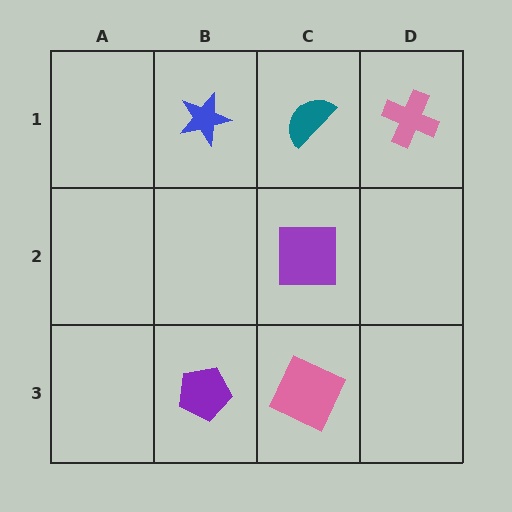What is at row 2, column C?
A purple square.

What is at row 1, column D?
A pink cross.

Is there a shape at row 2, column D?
No, that cell is empty.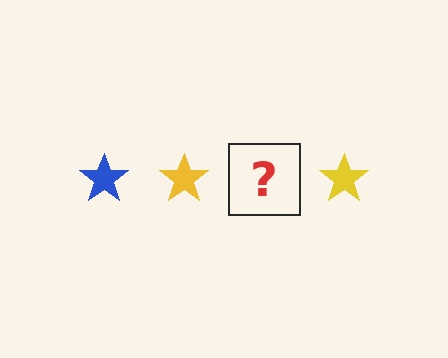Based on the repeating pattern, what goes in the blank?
The blank should be a blue star.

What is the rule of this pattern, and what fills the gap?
The rule is that the pattern cycles through blue, yellow stars. The gap should be filled with a blue star.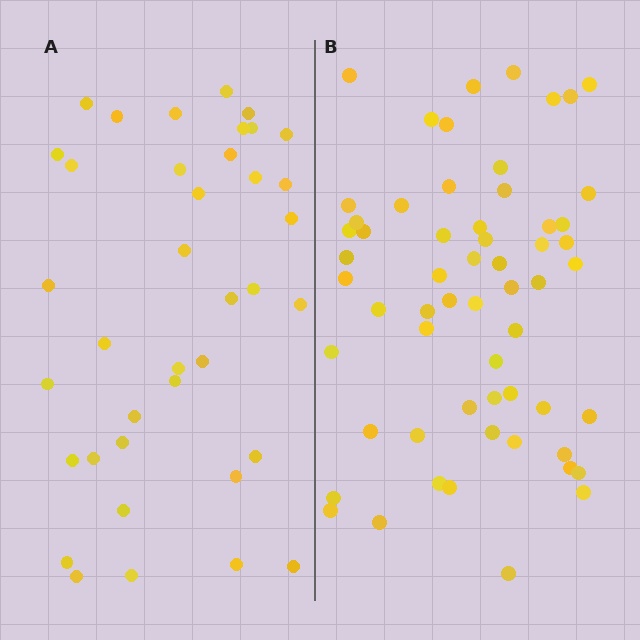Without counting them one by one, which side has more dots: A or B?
Region B (the right region) has more dots.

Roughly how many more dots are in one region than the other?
Region B has approximately 20 more dots than region A.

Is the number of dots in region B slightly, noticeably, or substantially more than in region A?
Region B has substantially more. The ratio is roughly 1.6 to 1.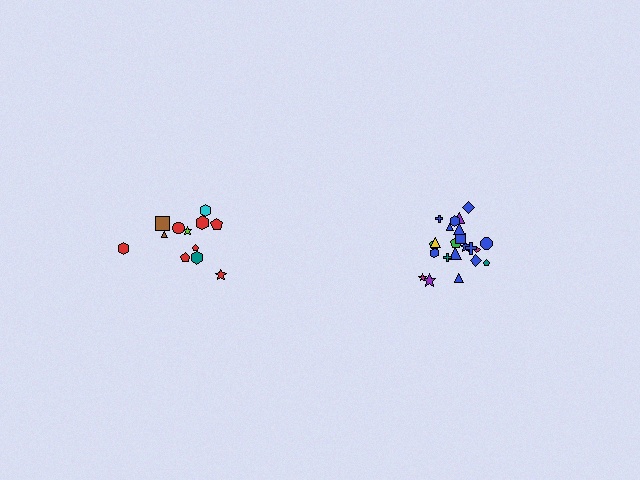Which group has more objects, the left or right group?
The right group.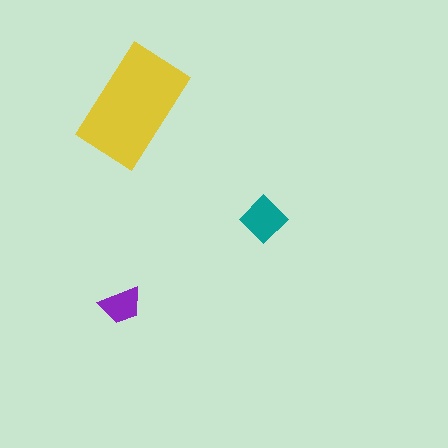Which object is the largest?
The yellow rectangle.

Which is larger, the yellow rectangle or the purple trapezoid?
The yellow rectangle.